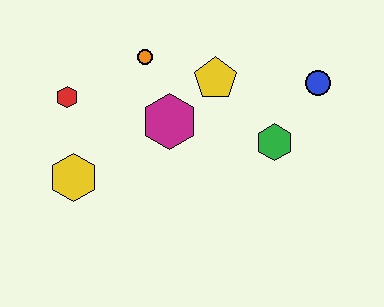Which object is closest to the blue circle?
The green hexagon is closest to the blue circle.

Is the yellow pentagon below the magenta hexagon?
No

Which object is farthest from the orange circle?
The blue circle is farthest from the orange circle.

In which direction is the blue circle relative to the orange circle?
The blue circle is to the right of the orange circle.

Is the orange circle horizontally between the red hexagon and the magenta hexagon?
Yes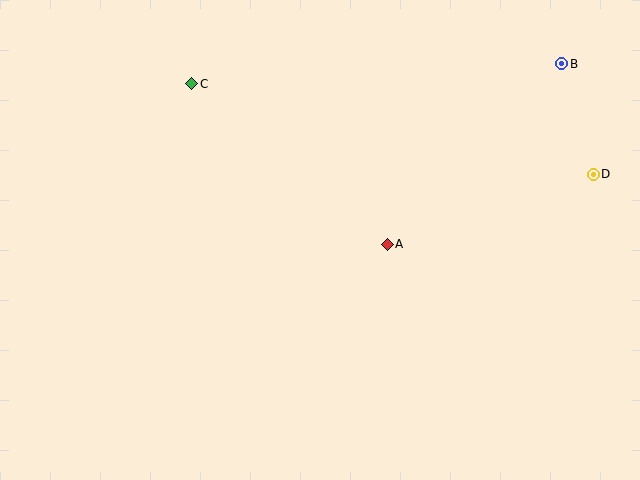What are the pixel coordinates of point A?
Point A is at (387, 244).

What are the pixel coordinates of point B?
Point B is at (562, 64).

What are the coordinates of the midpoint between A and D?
The midpoint between A and D is at (490, 209).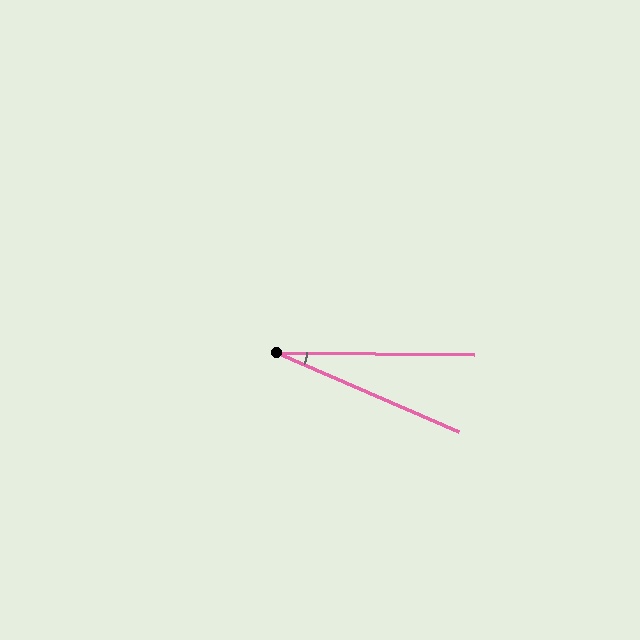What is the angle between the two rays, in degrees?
Approximately 23 degrees.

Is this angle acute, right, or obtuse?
It is acute.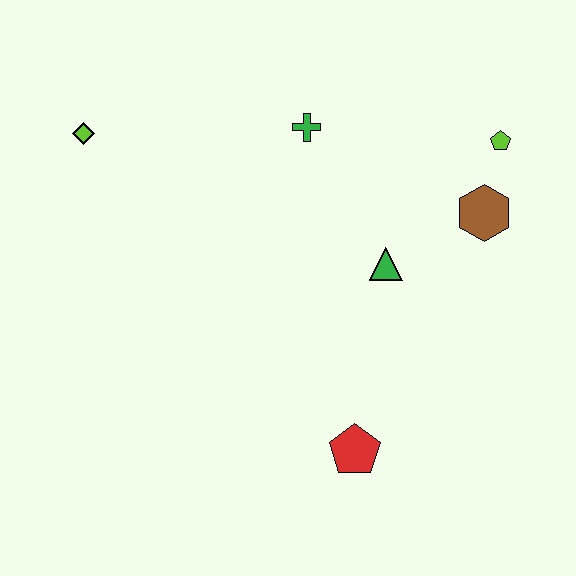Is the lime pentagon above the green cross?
No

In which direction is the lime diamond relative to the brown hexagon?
The lime diamond is to the left of the brown hexagon.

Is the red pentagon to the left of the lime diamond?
No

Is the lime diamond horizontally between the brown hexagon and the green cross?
No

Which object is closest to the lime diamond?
The green cross is closest to the lime diamond.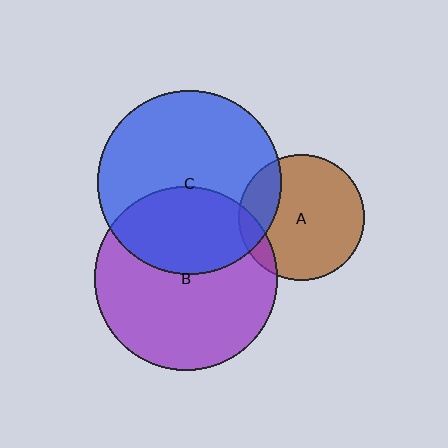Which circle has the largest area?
Circle C (blue).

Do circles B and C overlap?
Yes.